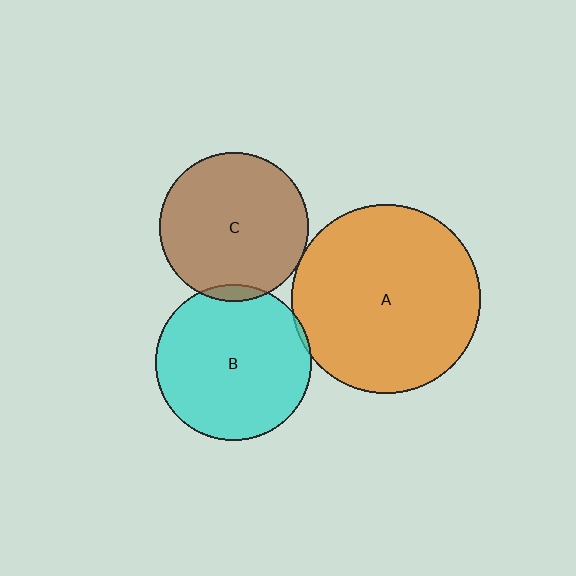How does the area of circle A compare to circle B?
Approximately 1.5 times.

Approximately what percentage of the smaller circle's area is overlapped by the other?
Approximately 5%.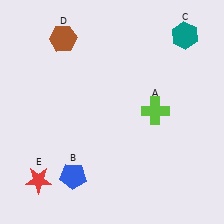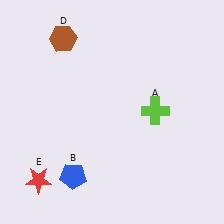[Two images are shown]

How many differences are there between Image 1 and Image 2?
There is 1 difference between the two images.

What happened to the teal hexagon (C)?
The teal hexagon (C) was removed in Image 2. It was in the top-right area of Image 1.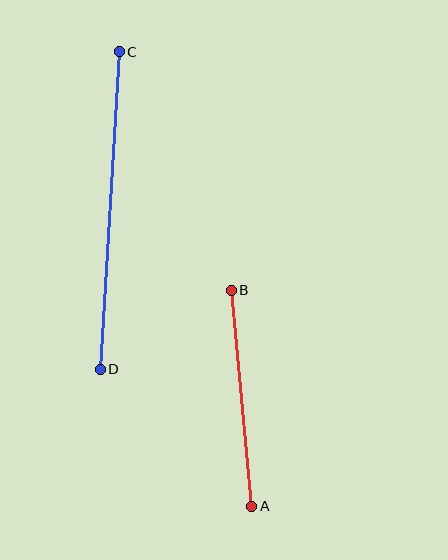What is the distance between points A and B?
The distance is approximately 217 pixels.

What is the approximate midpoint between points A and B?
The midpoint is at approximately (241, 398) pixels.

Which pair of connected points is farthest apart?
Points C and D are farthest apart.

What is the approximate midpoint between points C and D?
The midpoint is at approximately (110, 210) pixels.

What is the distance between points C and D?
The distance is approximately 318 pixels.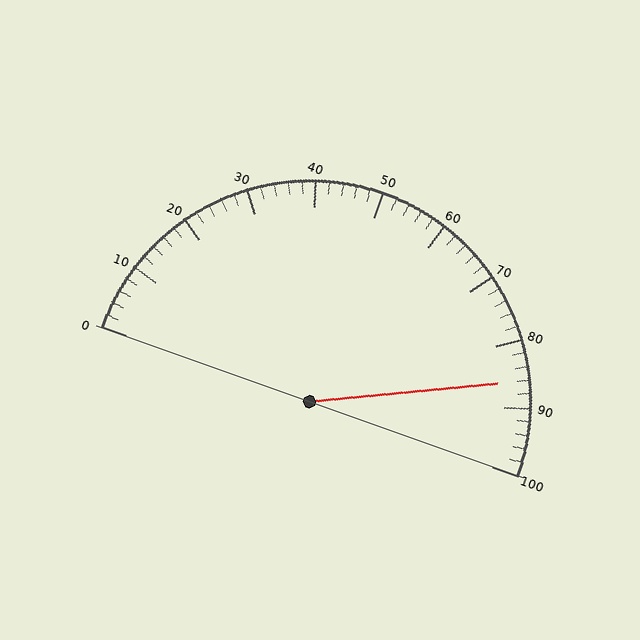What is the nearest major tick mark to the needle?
The nearest major tick mark is 90.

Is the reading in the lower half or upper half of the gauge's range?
The reading is in the upper half of the range (0 to 100).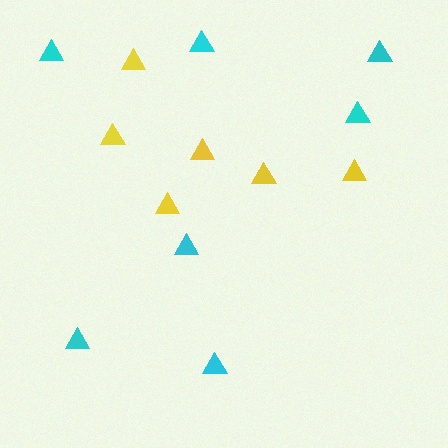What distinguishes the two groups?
There are 2 groups: one group of yellow triangles (6) and one group of cyan triangles (7).